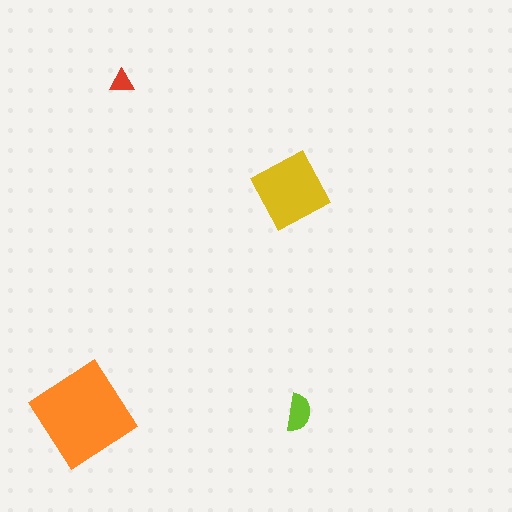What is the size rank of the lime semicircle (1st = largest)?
3rd.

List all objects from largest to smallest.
The orange diamond, the yellow square, the lime semicircle, the red triangle.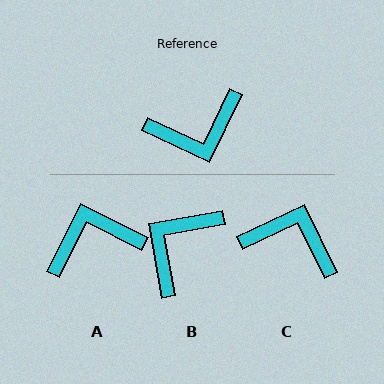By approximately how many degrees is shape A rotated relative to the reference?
Approximately 179 degrees counter-clockwise.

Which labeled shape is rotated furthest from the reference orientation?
A, about 179 degrees away.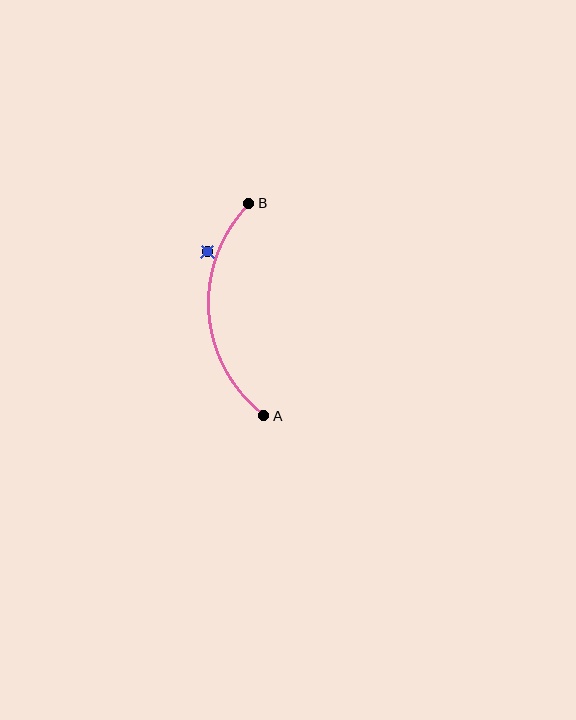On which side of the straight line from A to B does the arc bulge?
The arc bulges to the left of the straight line connecting A and B.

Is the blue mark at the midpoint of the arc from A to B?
No — the blue mark does not lie on the arc at all. It sits slightly outside the curve.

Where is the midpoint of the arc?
The arc midpoint is the point on the curve farthest from the straight line joining A and B. It sits to the left of that line.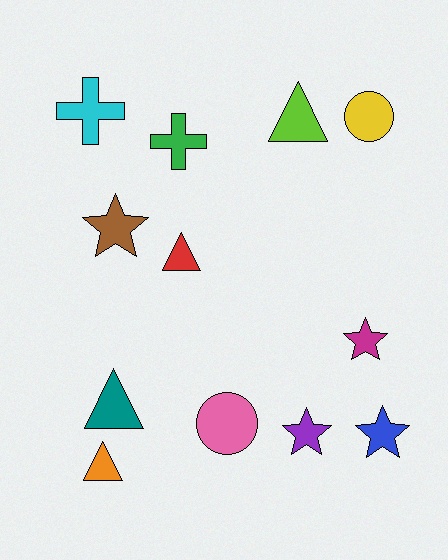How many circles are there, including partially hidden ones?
There are 2 circles.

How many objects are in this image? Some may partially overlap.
There are 12 objects.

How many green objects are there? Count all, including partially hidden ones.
There is 1 green object.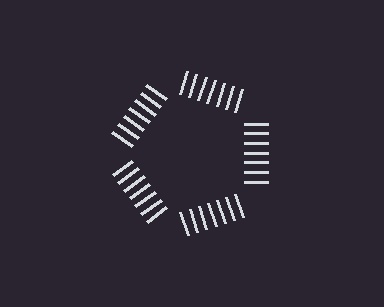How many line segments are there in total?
35 — 7 along each of the 5 edges.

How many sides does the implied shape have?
5 sides — the line-ends trace a pentagon.